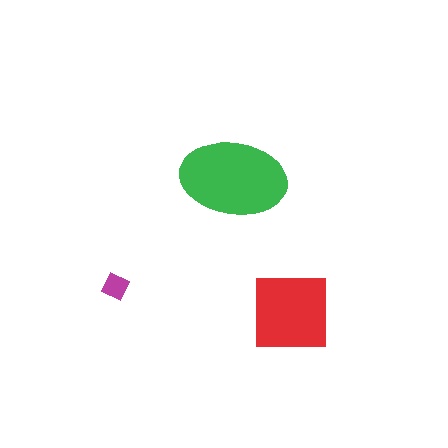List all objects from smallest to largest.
The magenta diamond, the red square, the green ellipse.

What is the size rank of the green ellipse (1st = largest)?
1st.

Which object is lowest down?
The red square is bottommost.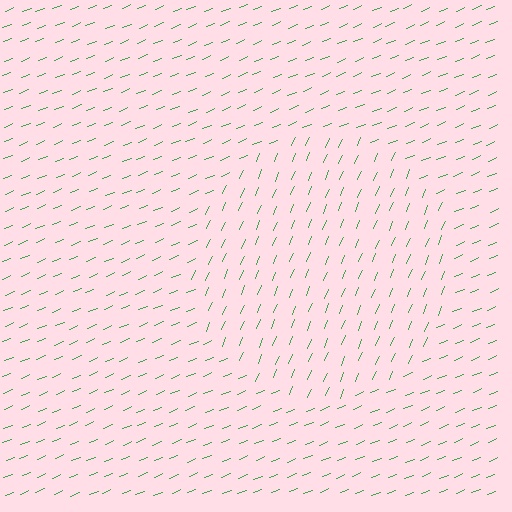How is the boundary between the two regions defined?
The boundary is defined purely by a change in line orientation (approximately 45 degrees difference). All lines are the same color and thickness.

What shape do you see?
I see a circle.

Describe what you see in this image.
The image is filled with small green line segments. A circle region in the image has lines oriented differently from the surrounding lines, creating a visible texture boundary.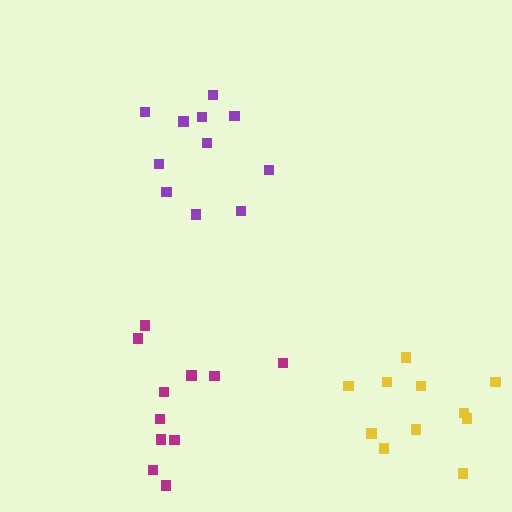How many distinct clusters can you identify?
There are 3 distinct clusters.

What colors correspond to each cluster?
The clusters are colored: yellow, purple, magenta.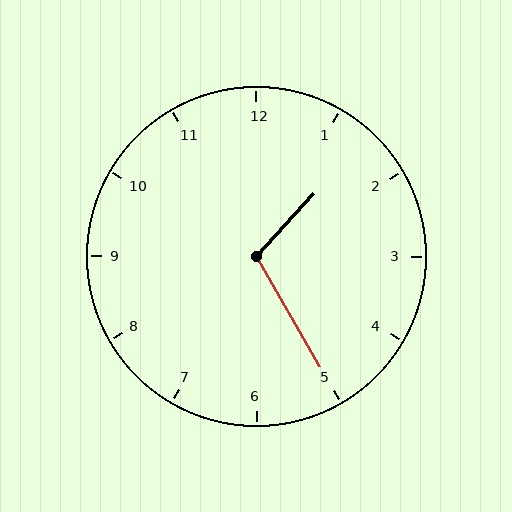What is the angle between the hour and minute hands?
Approximately 108 degrees.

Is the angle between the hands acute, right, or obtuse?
It is obtuse.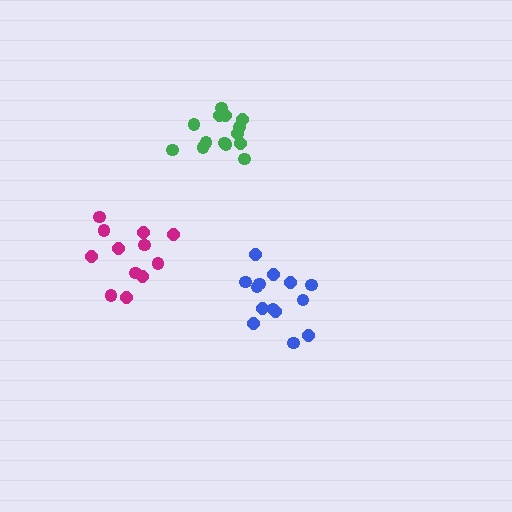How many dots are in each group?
Group 1: 14 dots, Group 2: 12 dots, Group 3: 14 dots (40 total).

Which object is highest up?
The green cluster is topmost.